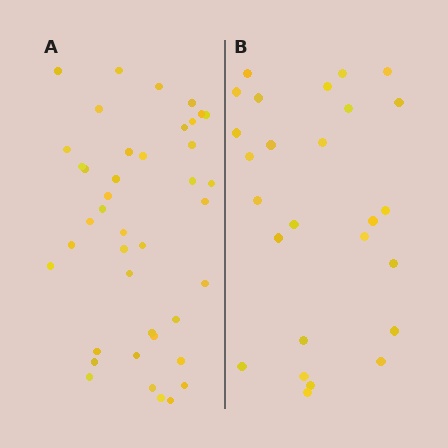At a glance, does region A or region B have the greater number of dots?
Region A (the left region) has more dots.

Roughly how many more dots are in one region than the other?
Region A has approximately 15 more dots than region B.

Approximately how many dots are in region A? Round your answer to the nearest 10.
About 40 dots. (The exact count is 41, which rounds to 40.)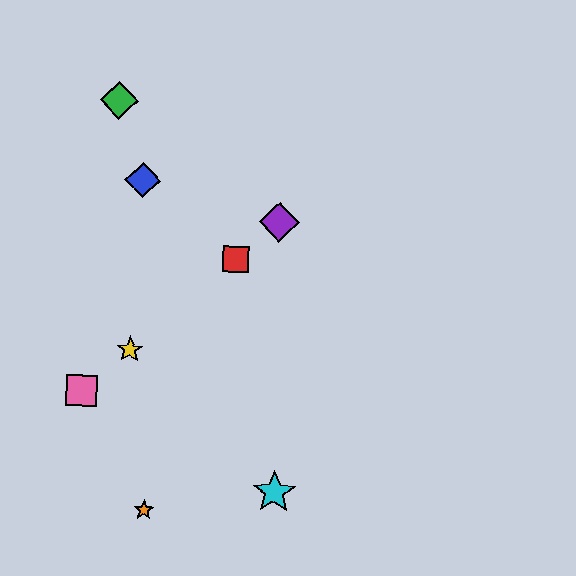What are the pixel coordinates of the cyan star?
The cyan star is at (274, 492).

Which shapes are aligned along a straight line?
The red square, the yellow star, the purple diamond, the pink square are aligned along a straight line.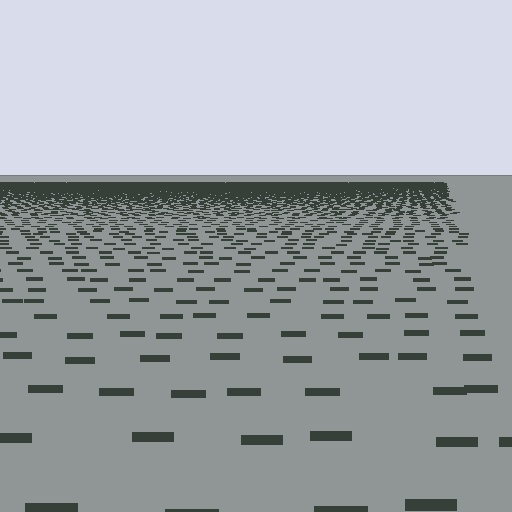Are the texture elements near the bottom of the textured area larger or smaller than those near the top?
Larger. Near the bottom, elements are closer to the viewer and appear at a bigger on-screen size.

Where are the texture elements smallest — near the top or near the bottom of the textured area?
Near the top.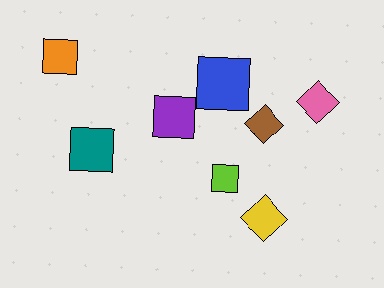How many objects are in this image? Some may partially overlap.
There are 8 objects.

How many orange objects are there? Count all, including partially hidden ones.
There is 1 orange object.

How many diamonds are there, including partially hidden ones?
There are 3 diamonds.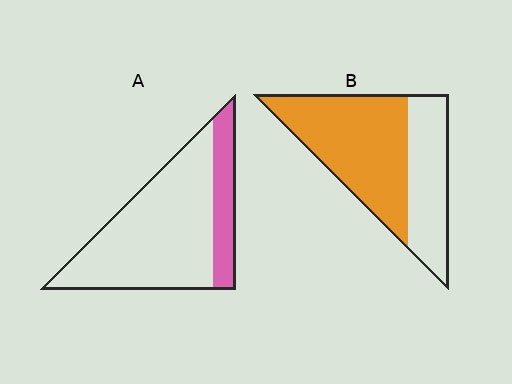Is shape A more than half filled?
No.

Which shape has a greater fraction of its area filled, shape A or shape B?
Shape B.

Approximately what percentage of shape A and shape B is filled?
A is approximately 20% and B is approximately 65%.